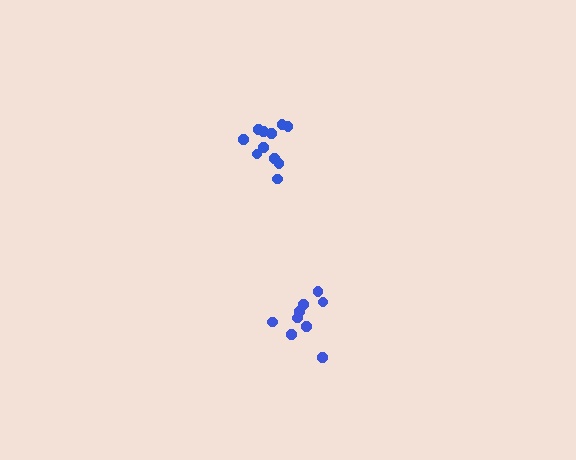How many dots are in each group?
Group 1: 9 dots, Group 2: 11 dots (20 total).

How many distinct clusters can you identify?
There are 2 distinct clusters.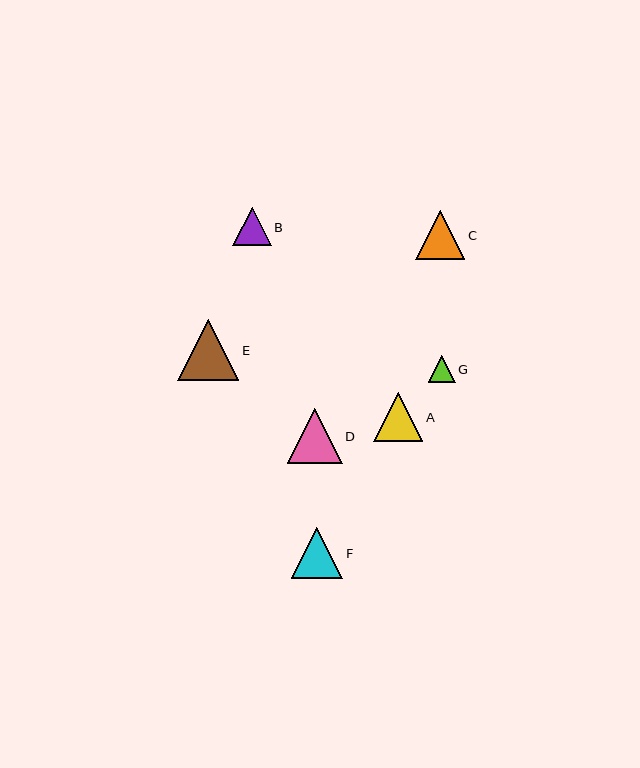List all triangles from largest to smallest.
From largest to smallest: E, D, F, A, C, B, G.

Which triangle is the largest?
Triangle E is the largest with a size of approximately 61 pixels.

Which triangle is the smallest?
Triangle G is the smallest with a size of approximately 27 pixels.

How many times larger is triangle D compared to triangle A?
Triangle D is approximately 1.1 times the size of triangle A.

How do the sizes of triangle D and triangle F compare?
Triangle D and triangle F are approximately the same size.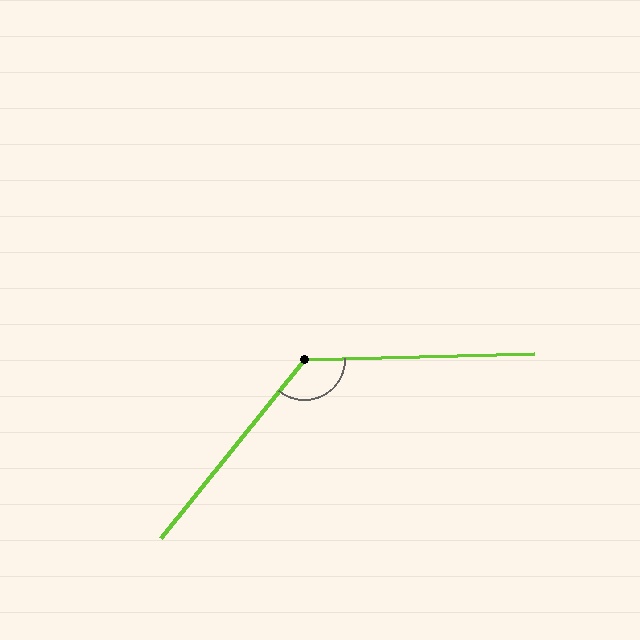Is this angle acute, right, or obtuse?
It is obtuse.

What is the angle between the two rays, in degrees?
Approximately 130 degrees.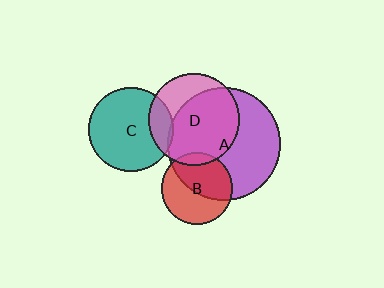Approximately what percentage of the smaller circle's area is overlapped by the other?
Approximately 50%.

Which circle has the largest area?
Circle A (purple).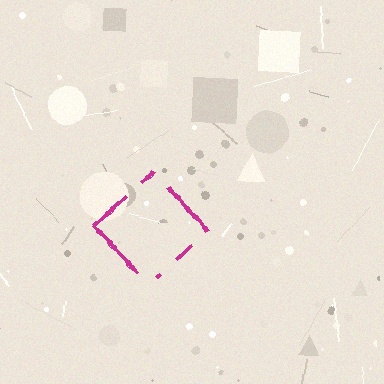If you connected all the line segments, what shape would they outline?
They would outline a diamond.